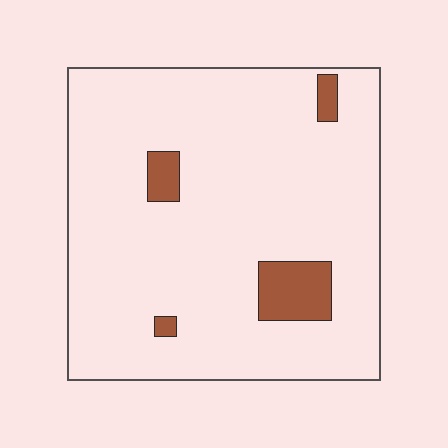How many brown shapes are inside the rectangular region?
4.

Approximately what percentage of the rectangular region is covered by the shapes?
Approximately 10%.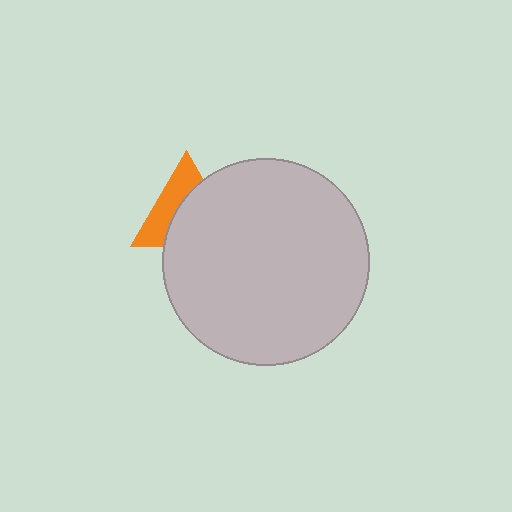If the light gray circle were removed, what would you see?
You would see the complete orange triangle.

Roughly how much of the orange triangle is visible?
A small part of it is visible (roughly 43%).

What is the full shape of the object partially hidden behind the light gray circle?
The partially hidden object is an orange triangle.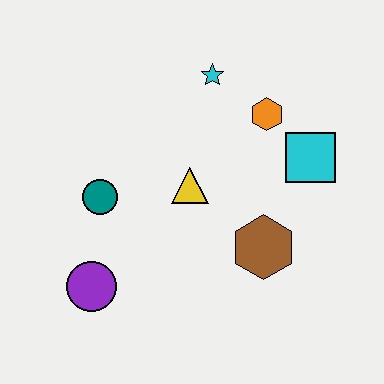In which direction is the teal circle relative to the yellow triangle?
The teal circle is to the left of the yellow triangle.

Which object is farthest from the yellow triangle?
The purple circle is farthest from the yellow triangle.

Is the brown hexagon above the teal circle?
No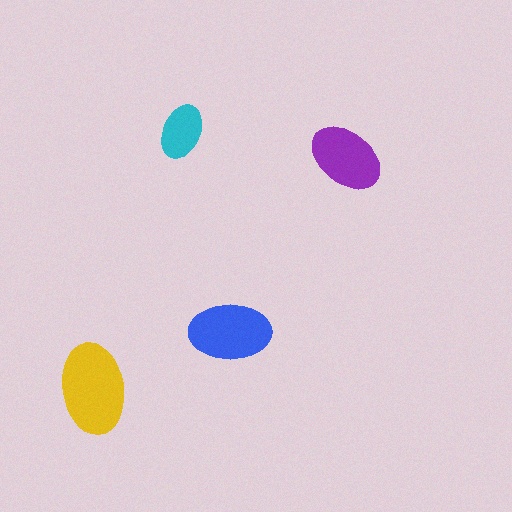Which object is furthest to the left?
The yellow ellipse is leftmost.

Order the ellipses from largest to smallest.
the yellow one, the blue one, the purple one, the cyan one.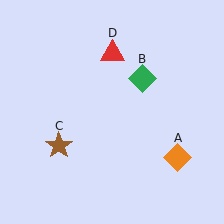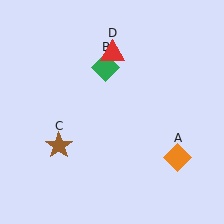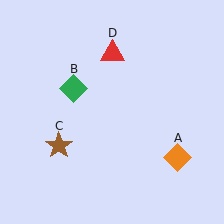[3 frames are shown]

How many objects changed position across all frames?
1 object changed position: green diamond (object B).